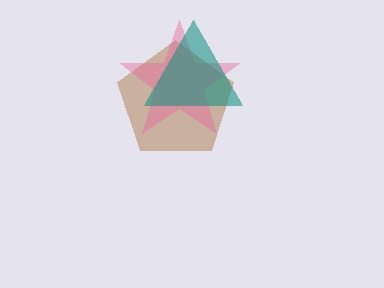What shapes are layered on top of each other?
The layered shapes are: a brown pentagon, a pink star, a teal triangle.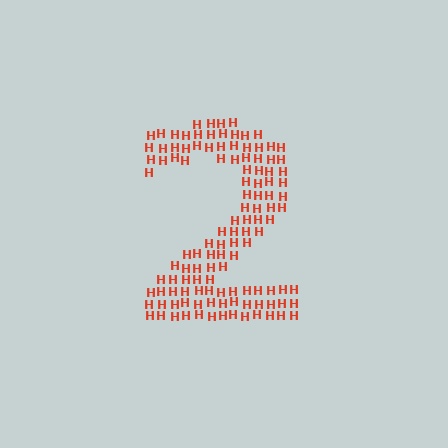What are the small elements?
The small elements are letter H's.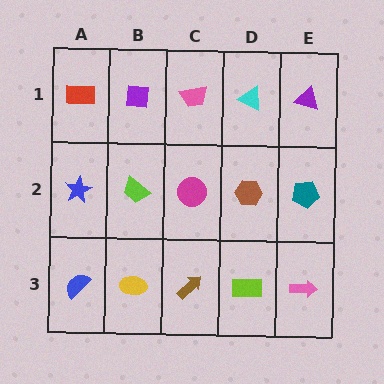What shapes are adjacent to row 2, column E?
A purple triangle (row 1, column E), a pink arrow (row 3, column E), a brown hexagon (row 2, column D).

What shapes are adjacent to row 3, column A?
A blue star (row 2, column A), a yellow ellipse (row 3, column B).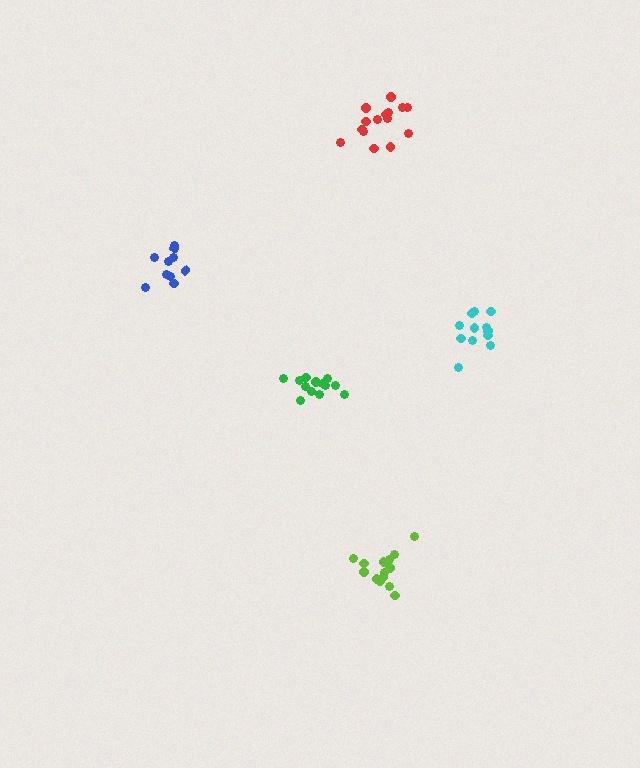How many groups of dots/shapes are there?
There are 5 groups.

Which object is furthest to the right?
The cyan cluster is rightmost.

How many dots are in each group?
Group 1: 14 dots, Group 2: 15 dots, Group 3: 13 dots, Group 4: 12 dots, Group 5: 10 dots (64 total).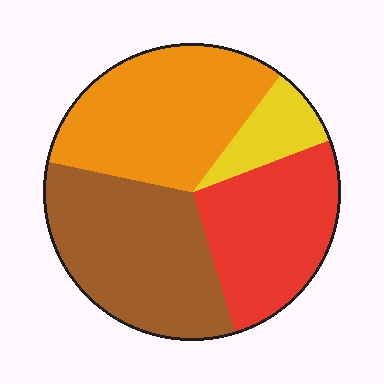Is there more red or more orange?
Orange.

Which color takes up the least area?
Yellow, at roughly 10%.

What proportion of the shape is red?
Red covers around 25% of the shape.